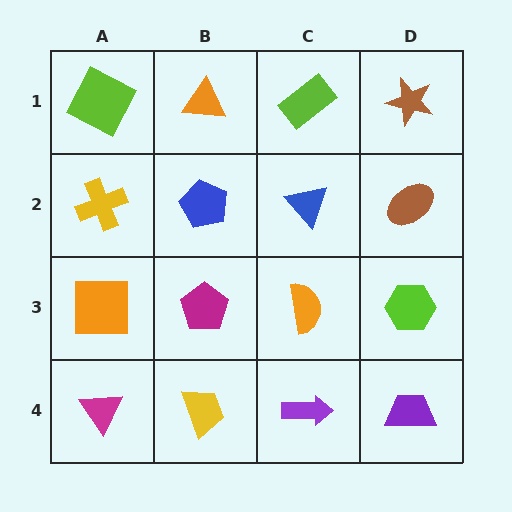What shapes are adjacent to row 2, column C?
A lime rectangle (row 1, column C), an orange semicircle (row 3, column C), a blue pentagon (row 2, column B), a brown ellipse (row 2, column D).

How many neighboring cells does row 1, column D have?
2.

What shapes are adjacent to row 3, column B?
A blue pentagon (row 2, column B), a yellow trapezoid (row 4, column B), an orange square (row 3, column A), an orange semicircle (row 3, column C).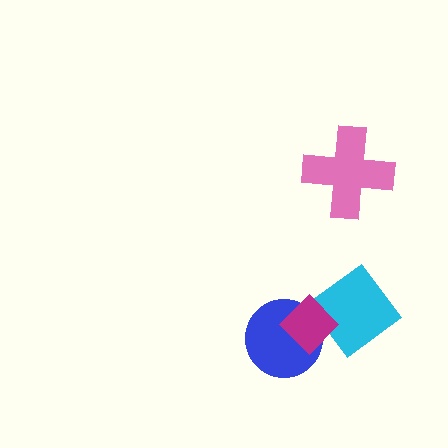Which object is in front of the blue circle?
The magenta diamond is in front of the blue circle.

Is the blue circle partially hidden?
Yes, it is partially covered by another shape.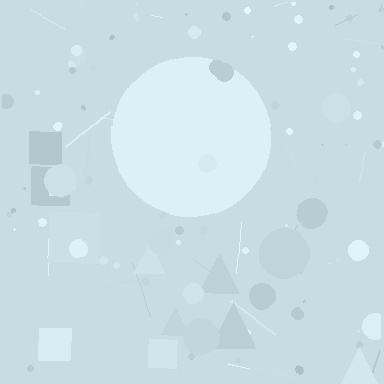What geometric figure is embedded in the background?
A circle is embedded in the background.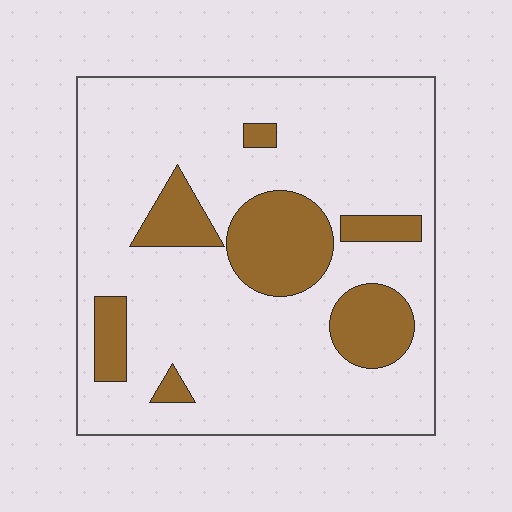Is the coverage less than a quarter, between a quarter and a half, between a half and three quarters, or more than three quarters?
Less than a quarter.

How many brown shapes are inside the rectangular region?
7.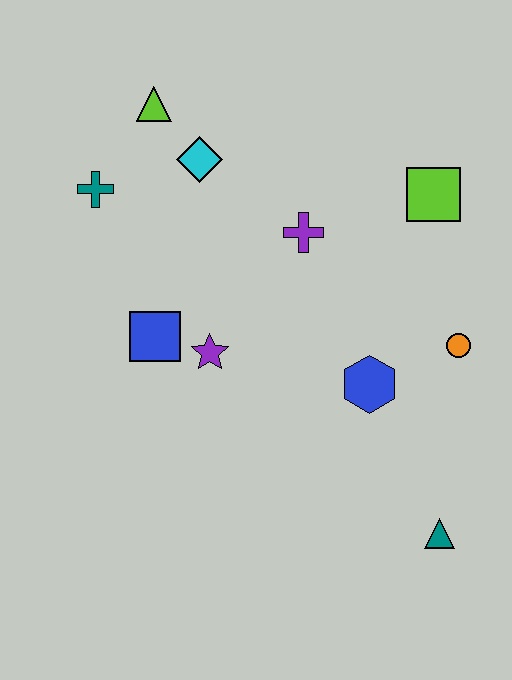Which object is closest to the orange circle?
The blue hexagon is closest to the orange circle.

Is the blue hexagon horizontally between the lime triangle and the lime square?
Yes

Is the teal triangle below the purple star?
Yes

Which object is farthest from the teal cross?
The teal triangle is farthest from the teal cross.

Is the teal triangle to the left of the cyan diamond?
No